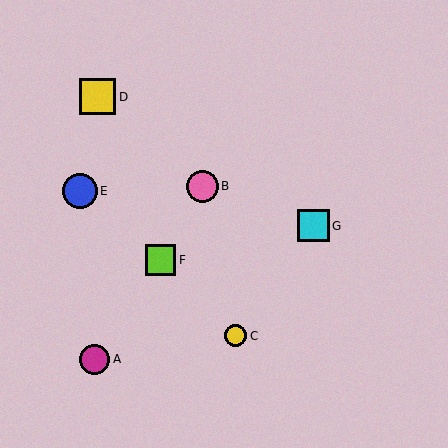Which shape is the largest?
The yellow square (labeled D) is the largest.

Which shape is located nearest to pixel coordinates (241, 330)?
The yellow circle (labeled C) at (236, 336) is nearest to that location.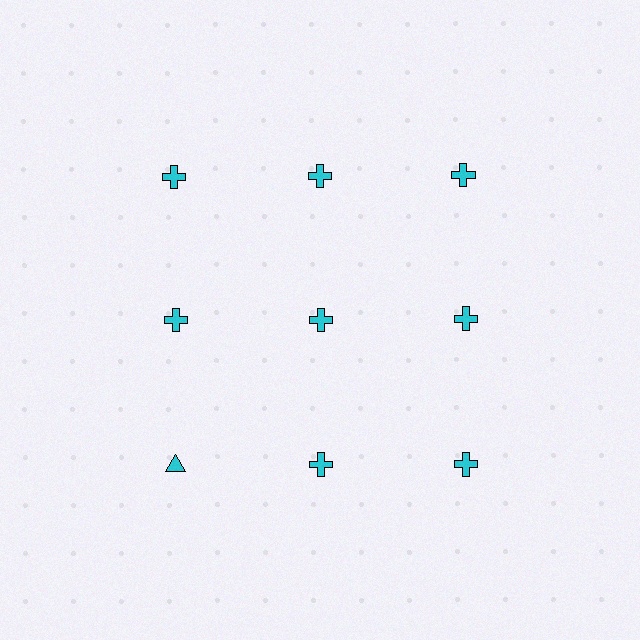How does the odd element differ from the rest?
It has a different shape: triangle instead of cross.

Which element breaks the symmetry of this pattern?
The cyan triangle in the third row, leftmost column breaks the symmetry. All other shapes are cyan crosses.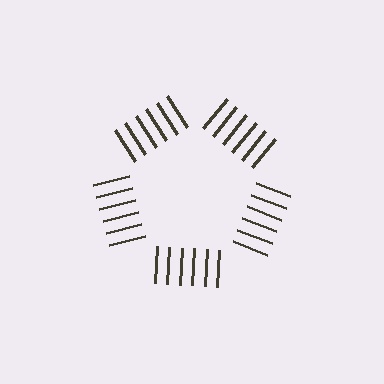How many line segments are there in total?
30 — 6 along each of the 5 edges.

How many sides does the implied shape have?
5 sides — the line-ends trace a pentagon.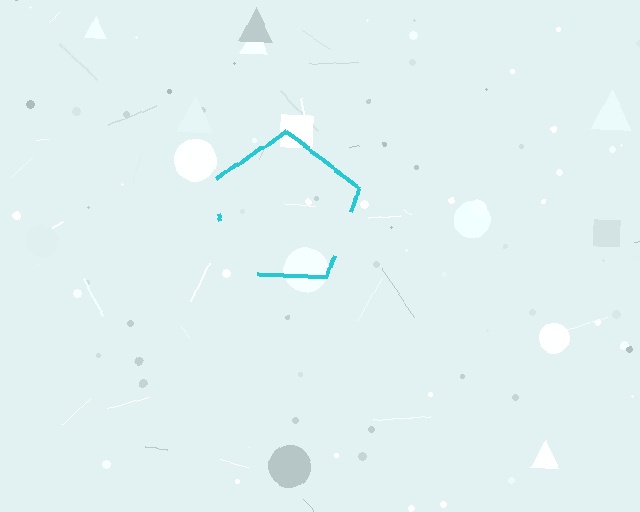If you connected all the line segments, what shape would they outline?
They would outline a pentagon.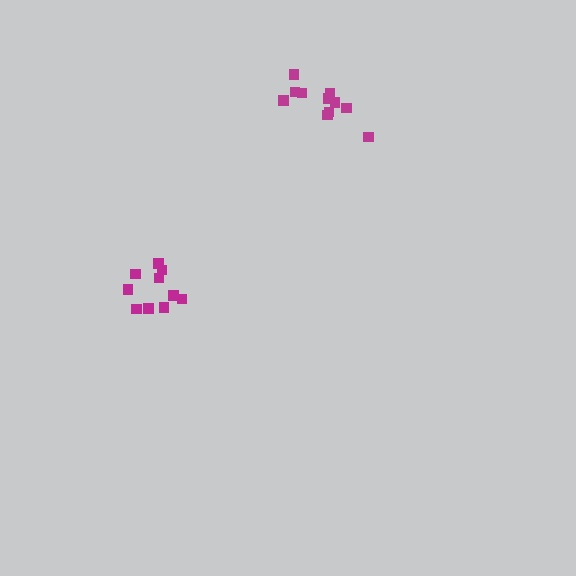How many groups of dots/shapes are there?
There are 2 groups.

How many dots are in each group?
Group 1: 11 dots, Group 2: 10 dots (21 total).